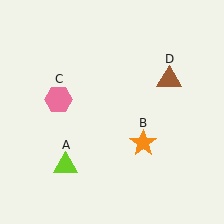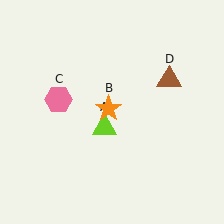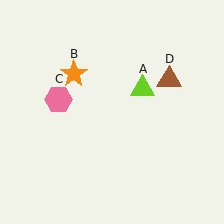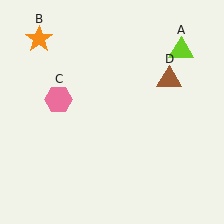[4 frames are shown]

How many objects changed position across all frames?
2 objects changed position: lime triangle (object A), orange star (object B).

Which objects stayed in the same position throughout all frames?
Pink hexagon (object C) and brown triangle (object D) remained stationary.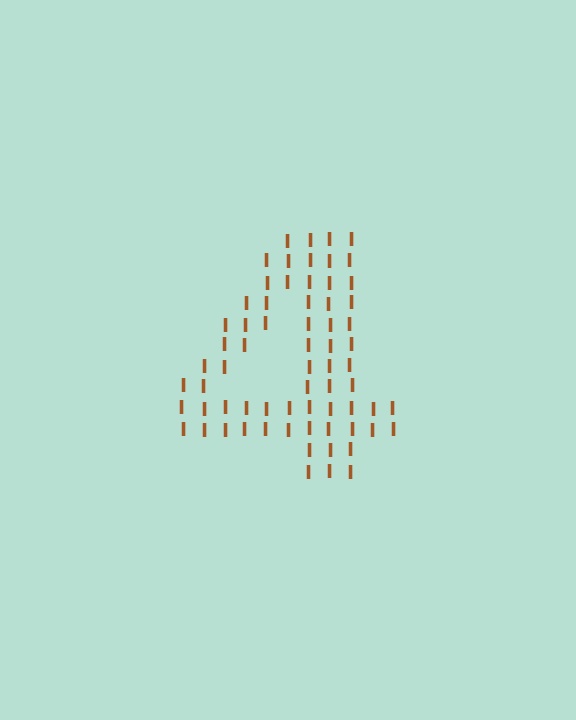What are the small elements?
The small elements are letter I's.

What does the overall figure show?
The overall figure shows the digit 4.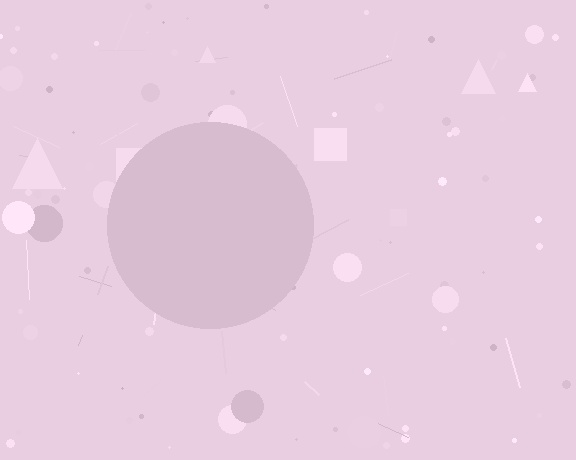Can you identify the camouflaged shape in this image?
The camouflaged shape is a circle.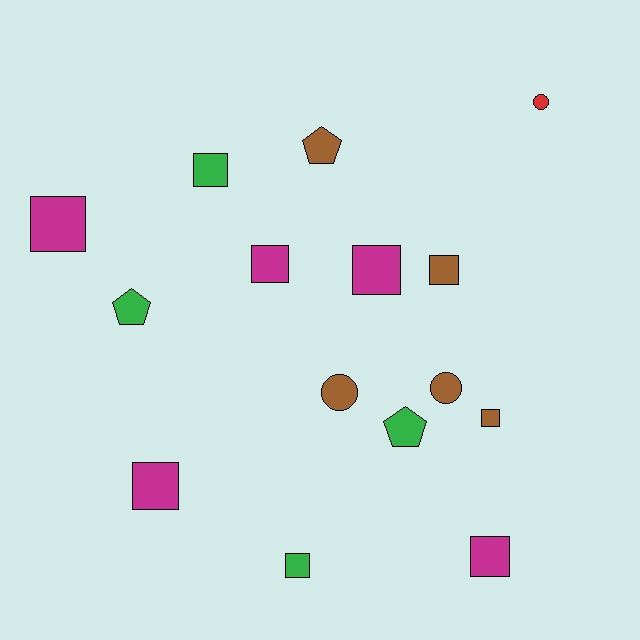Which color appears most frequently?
Brown, with 5 objects.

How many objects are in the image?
There are 15 objects.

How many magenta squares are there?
There are 5 magenta squares.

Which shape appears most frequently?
Square, with 9 objects.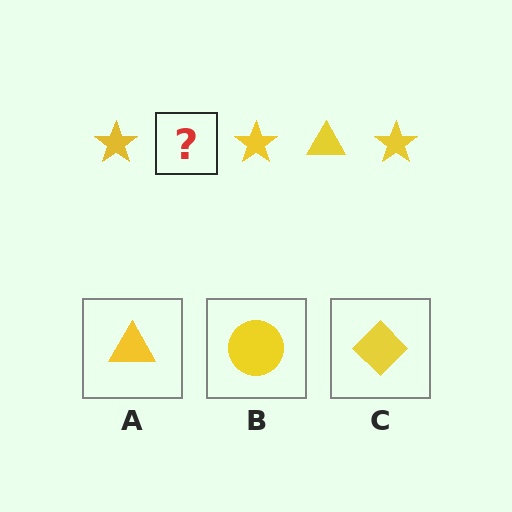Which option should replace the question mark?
Option A.